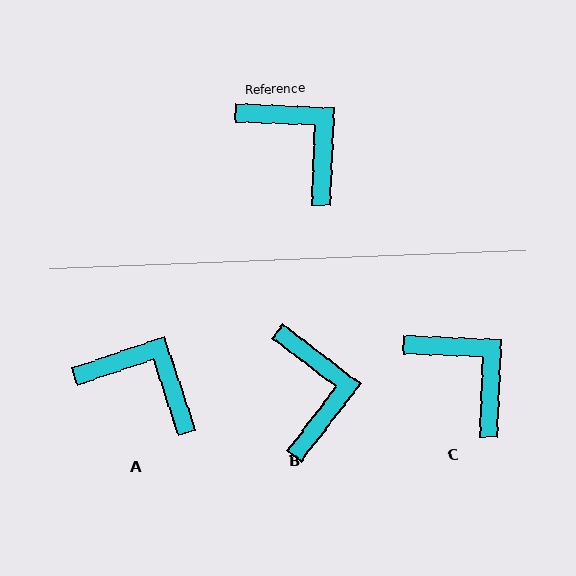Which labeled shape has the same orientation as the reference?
C.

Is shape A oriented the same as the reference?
No, it is off by about 21 degrees.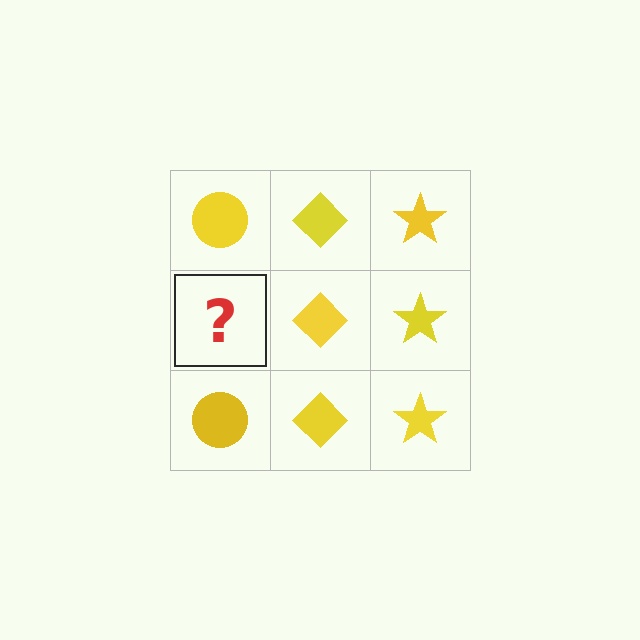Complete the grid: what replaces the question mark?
The question mark should be replaced with a yellow circle.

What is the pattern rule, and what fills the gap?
The rule is that each column has a consistent shape. The gap should be filled with a yellow circle.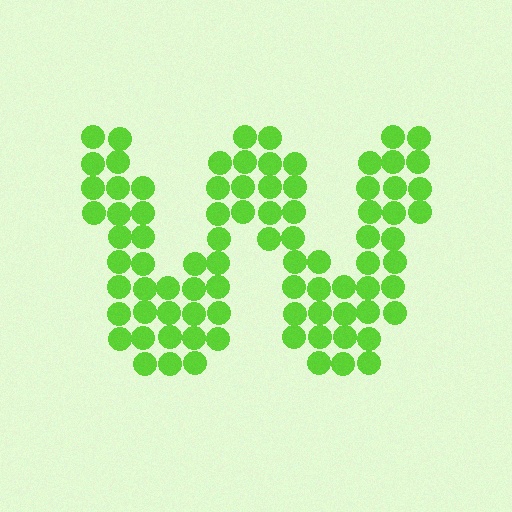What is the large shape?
The large shape is the letter W.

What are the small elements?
The small elements are circles.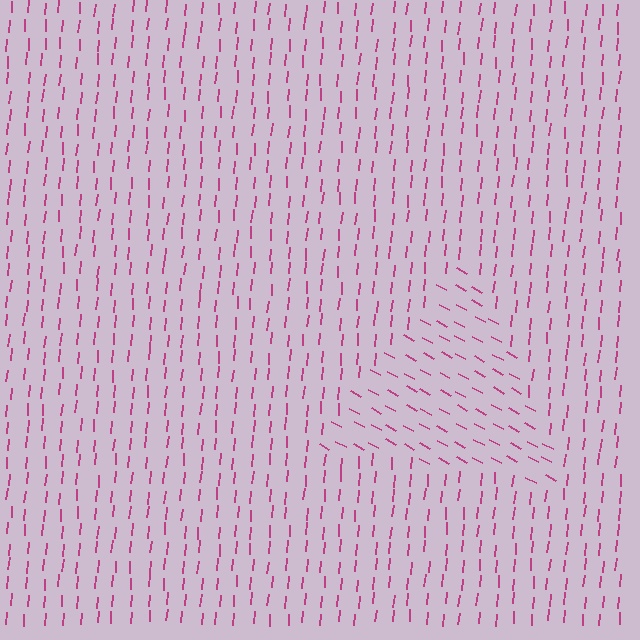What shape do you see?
I see a triangle.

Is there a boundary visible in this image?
Yes, there is a texture boundary formed by a change in line orientation.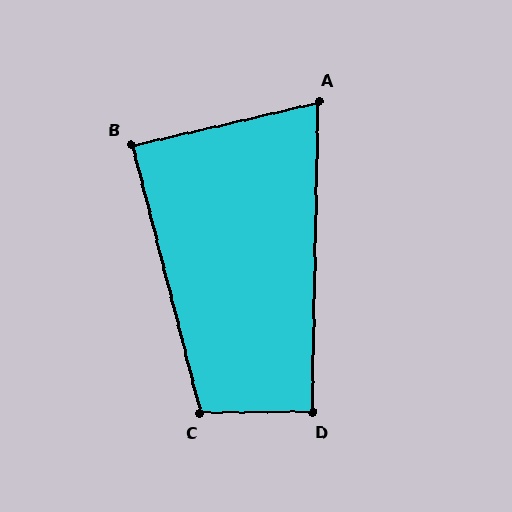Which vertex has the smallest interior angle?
A, at approximately 76 degrees.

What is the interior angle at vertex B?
Approximately 89 degrees (approximately right).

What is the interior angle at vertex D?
Approximately 91 degrees (approximately right).